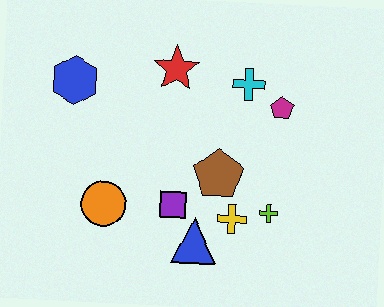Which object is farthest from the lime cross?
The blue hexagon is farthest from the lime cross.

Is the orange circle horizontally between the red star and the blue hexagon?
Yes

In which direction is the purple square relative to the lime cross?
The purple square is to the left of the lime cross.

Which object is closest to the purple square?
The blue triangle is closest to the purple square.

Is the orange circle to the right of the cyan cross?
No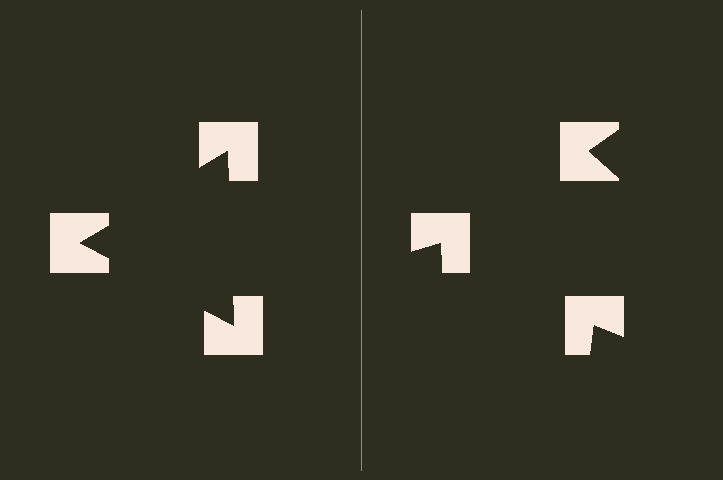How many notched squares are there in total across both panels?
6 — 3 on each side.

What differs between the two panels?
The notched squares are positioned identically on both sides; only the wedge orientations differ. On the left they align to a triangle; on the right they are misaligned.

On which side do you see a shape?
An illusory triangle appears on the left side. On the right side the wedge cuts are rotated, so no coherent shape forms.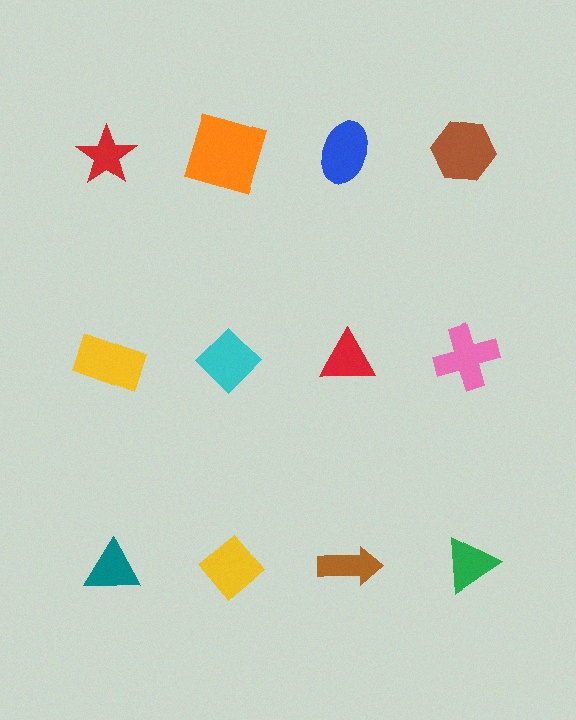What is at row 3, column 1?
A teal triangle.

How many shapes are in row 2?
4 shapes.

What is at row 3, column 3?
A brown arrow.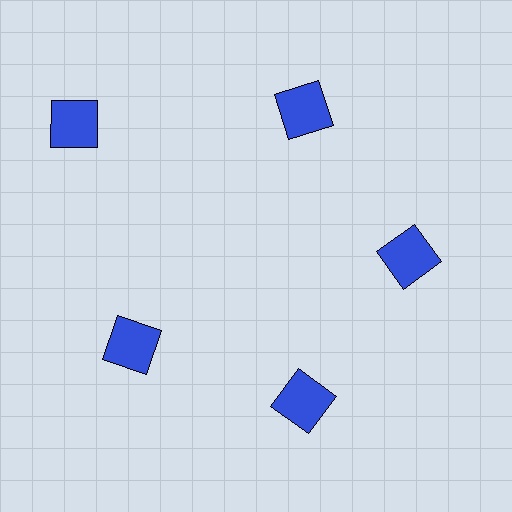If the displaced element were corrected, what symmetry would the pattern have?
It would have 5-fold rotational symmetry — the pattern would map onto itself every 72 degrees.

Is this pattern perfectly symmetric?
No. The 5 blue squares are arranged in a ring, but one element near the 10 o'clock position is pushed outward from the center, breaking the 5-fold rotational symmetry.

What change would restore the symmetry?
The symmetry would be restored by moving it inward, back onto the ring so that all 5 squares sit at equal angles and equal distance from the center.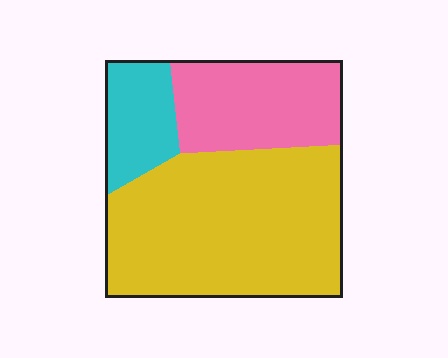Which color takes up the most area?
Yellow, at roughly 60%.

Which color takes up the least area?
Cyan, at roughly 15%.